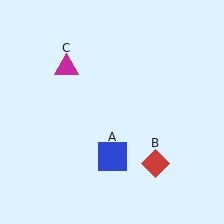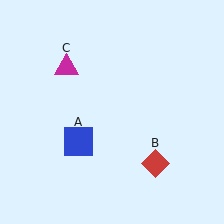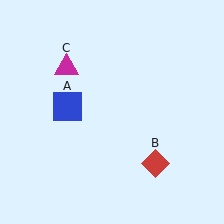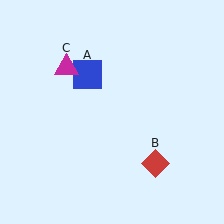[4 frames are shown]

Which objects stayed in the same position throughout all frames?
Red diamond (object B) and magenta triangle (object C) remained stationary.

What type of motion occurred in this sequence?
The blue square (object A) rotated clockwise around the center of the scene.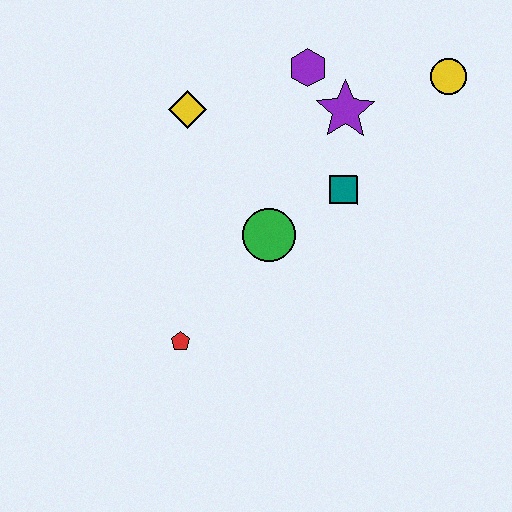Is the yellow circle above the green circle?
Yes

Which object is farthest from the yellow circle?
The red pentagon is farthest from the yellow circle.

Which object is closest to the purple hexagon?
The purple star is closest to the purple hexagon.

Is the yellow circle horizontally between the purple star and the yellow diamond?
No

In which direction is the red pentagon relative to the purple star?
The red pentagon is below the purple star.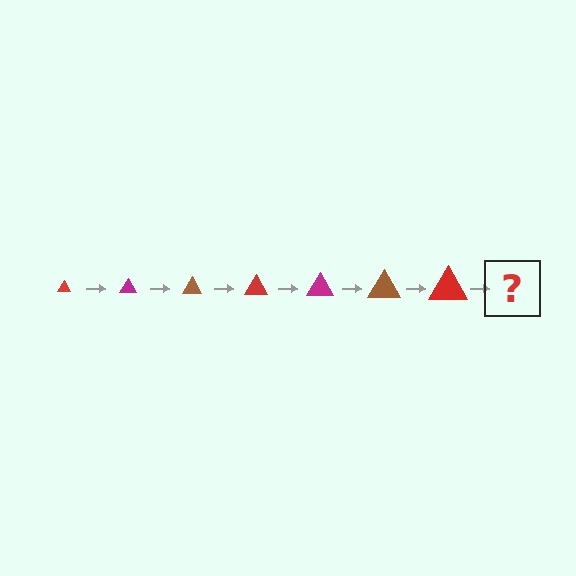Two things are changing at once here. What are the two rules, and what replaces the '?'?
The two rules are that the triangle grows larger each step and the color cycles through red, magenta, and brown. The '?' should be a magenta triangle, larger than the previous one.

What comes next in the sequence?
The next element should be a magenta triangle, larger than the previous one.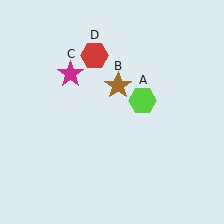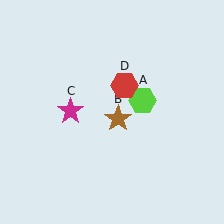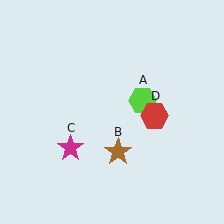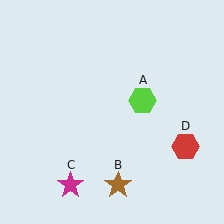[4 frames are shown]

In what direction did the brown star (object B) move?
The brown star (object B) moved down.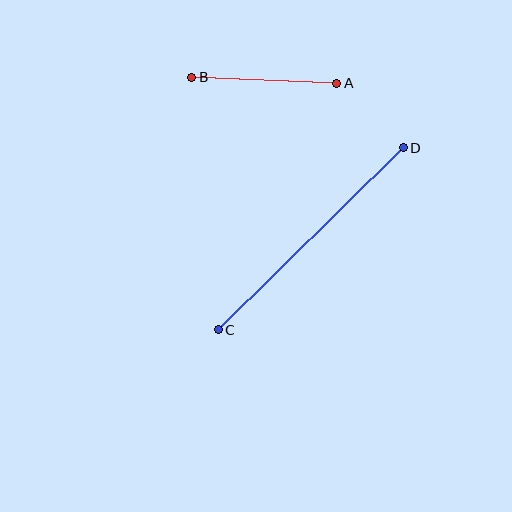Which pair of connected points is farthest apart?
Points C and D are farthest apart.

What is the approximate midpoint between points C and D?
The midpoint is at approximately (311, 239) pixels.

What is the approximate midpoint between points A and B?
The midpoint is at approximately (264, 80) pixels.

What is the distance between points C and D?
The distance is approximately 259 pixels.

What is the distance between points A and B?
The distance is approximately 145 pixels.